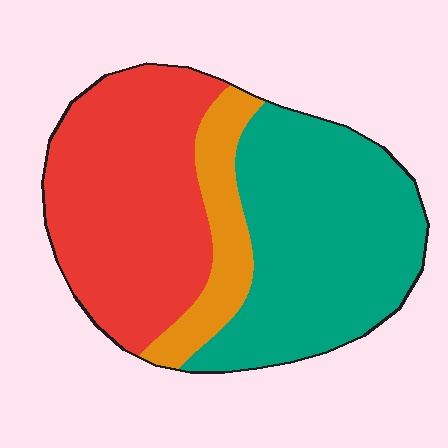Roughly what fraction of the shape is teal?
Teal covers roughly 45% of the shape.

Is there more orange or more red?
Red.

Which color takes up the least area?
Orange, at roughly 15%.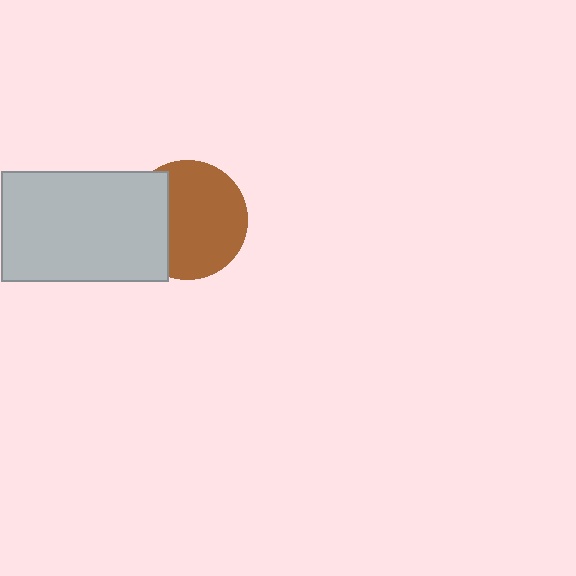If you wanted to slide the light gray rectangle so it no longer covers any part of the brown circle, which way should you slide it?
Slide it left — that is the most direct way to separate the two shapes.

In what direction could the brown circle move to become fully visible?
The brown circle could move right. That would shift it out from behind the light gray rectangle entirely.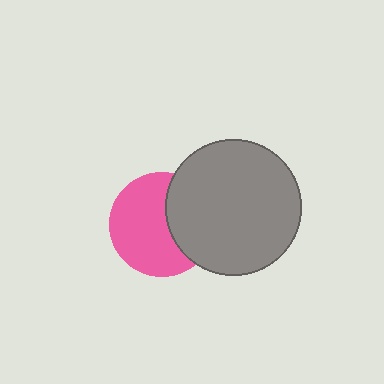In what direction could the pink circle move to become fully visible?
The pink circle could move left. That would shift it out from behind the gray circle entirely.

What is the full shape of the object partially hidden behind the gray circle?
The partially hidden object is a pink circle.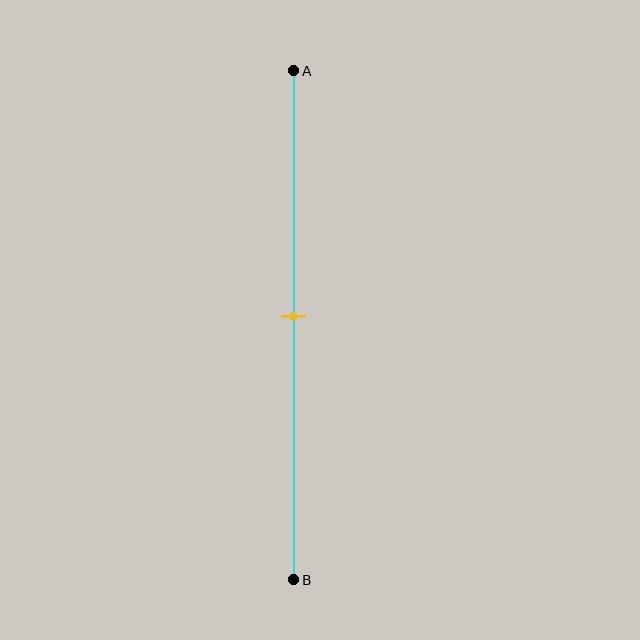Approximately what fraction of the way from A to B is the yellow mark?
The yellow mark is approximately 50% of the way from A to B.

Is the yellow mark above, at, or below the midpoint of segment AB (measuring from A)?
The yellow mark is approximately at the midpoint of segment AB.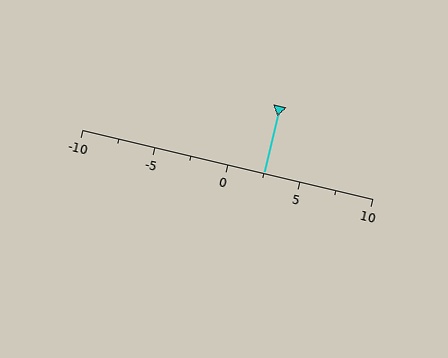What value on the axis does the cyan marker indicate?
The marker indicates approximately 2.5.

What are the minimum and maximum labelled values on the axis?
The axis runs from -10 to 10.